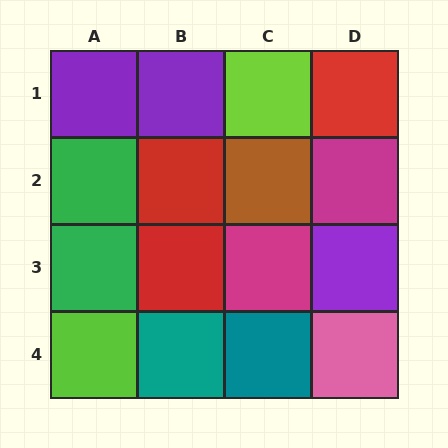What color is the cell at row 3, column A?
Green.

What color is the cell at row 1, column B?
Purple.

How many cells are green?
2 cells are green.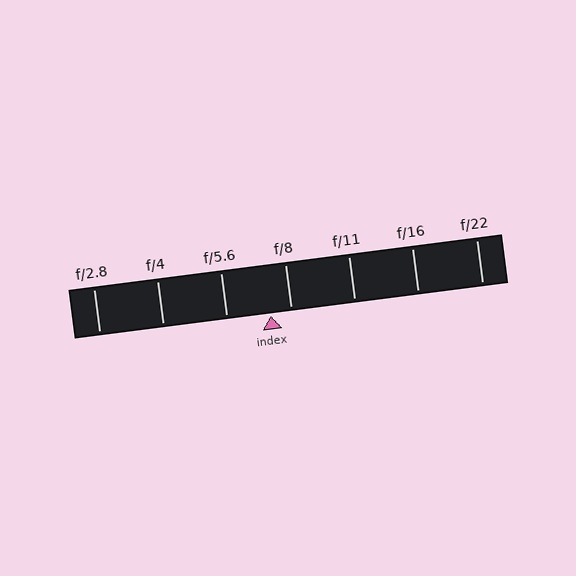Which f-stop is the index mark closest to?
The index mark is closest to f/8.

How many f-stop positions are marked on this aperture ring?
There are 7 f-stop positions marked.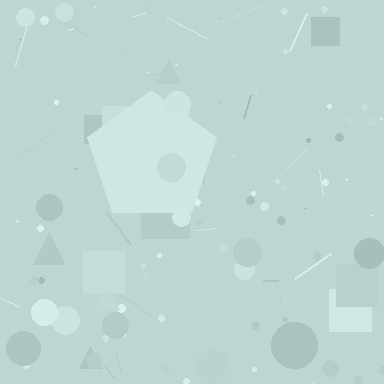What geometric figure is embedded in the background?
A pentagon is embedded in the background.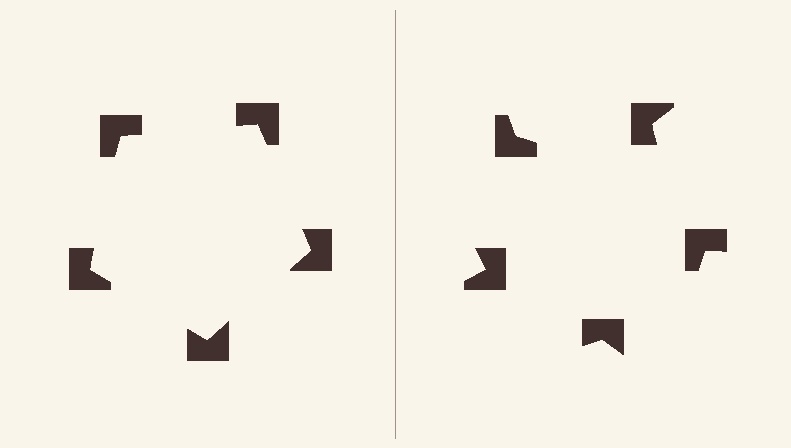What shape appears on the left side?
An illusory pentagon.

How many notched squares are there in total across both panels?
10 — 5 on each side.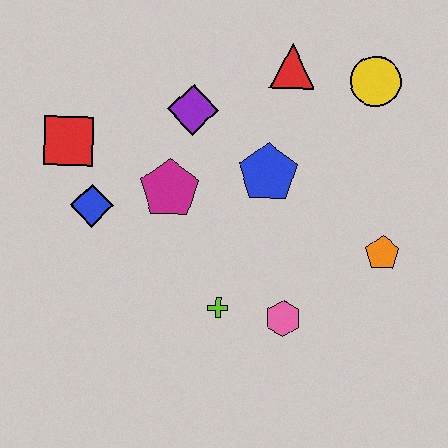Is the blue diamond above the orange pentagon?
Yes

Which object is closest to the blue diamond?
The red square is closest to the blue diamond.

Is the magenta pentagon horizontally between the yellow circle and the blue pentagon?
No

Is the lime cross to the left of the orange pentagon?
Yes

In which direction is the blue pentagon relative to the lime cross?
The blue pentagon is above the lime cross.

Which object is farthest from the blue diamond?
The yellow circle is farthest from the blue diamond.